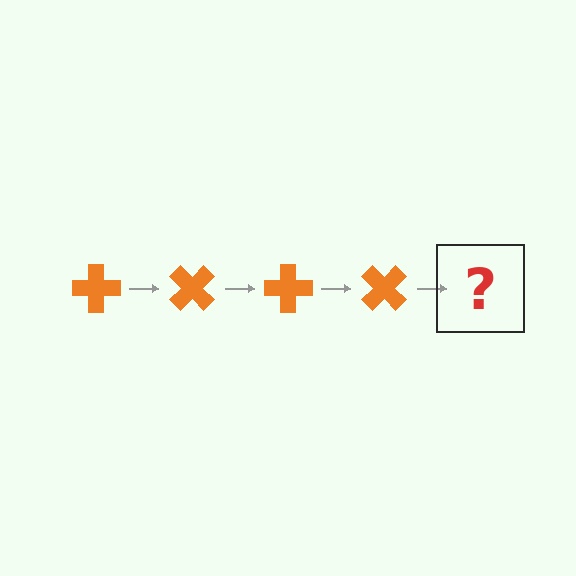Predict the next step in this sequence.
The next step is an orange cross rotated 180 degrees.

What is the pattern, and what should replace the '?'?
The pattern is that the cross rotates 45 degrees each step. The '?' should be an orange cross rotated 180 degrees.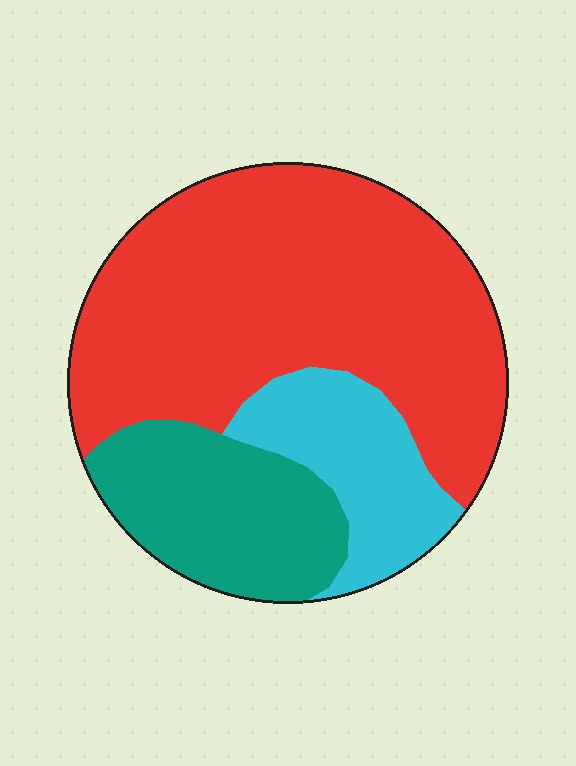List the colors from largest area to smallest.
From largest to smallest: red, teal, cyan.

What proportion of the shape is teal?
Teal takes up about one fifth (1/5) of the shape.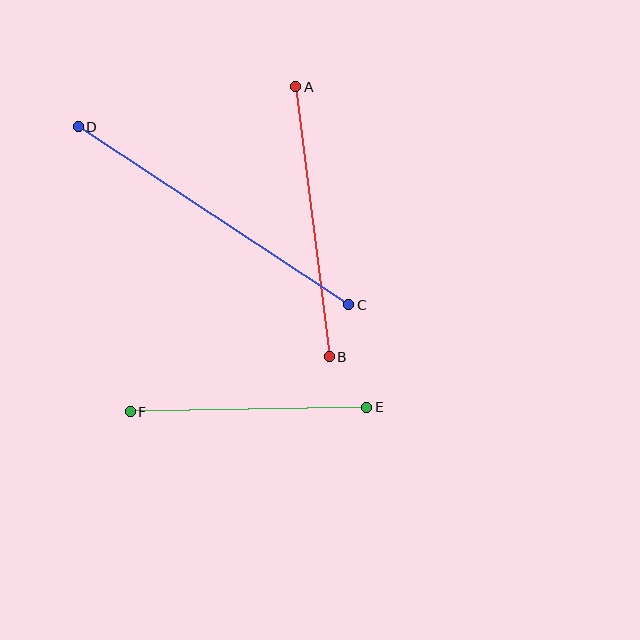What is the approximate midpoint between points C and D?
The midpoint is at approximately (213, 216) pixels.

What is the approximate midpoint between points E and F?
The midpoint is at approximately (248, 410) pixels.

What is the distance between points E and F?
The distance is approximately 236 pixels.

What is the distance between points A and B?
The distance is approximately 272 pixels.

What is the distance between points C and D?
The distance is approximately 324 pixels.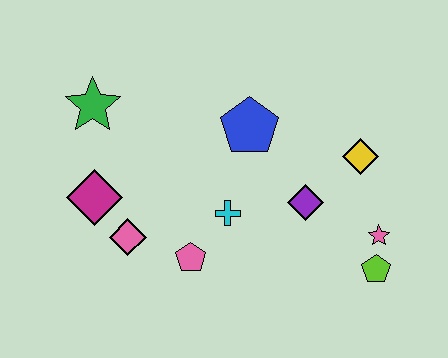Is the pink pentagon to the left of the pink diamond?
No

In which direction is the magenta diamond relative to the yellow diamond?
The magenta diamond is to the left of the yellow diamond.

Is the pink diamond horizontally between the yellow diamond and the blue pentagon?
No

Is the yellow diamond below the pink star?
No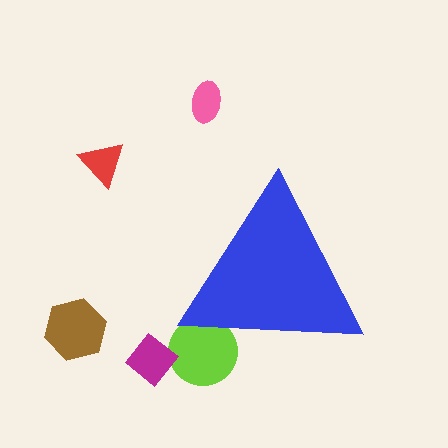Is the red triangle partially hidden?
No, the red triangle is fully visible.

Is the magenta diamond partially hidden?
No, the magenta diamond is fully visible.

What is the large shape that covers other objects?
A blue triangle.